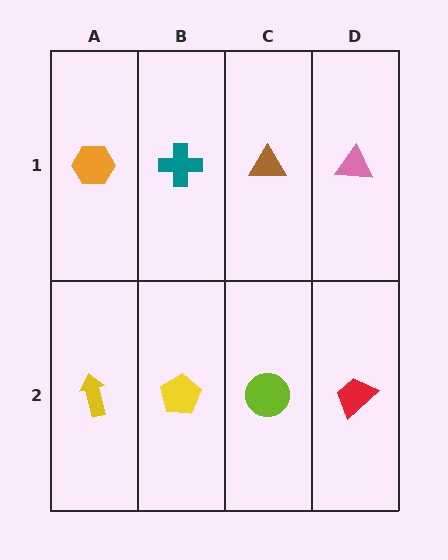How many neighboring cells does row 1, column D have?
2.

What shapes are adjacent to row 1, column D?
A red trapezoid (row 2, column D), a brown triangle (row 1, column C).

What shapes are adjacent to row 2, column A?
An orange hexagon (row 1, column A), a yellow pentagon (row 2, column B).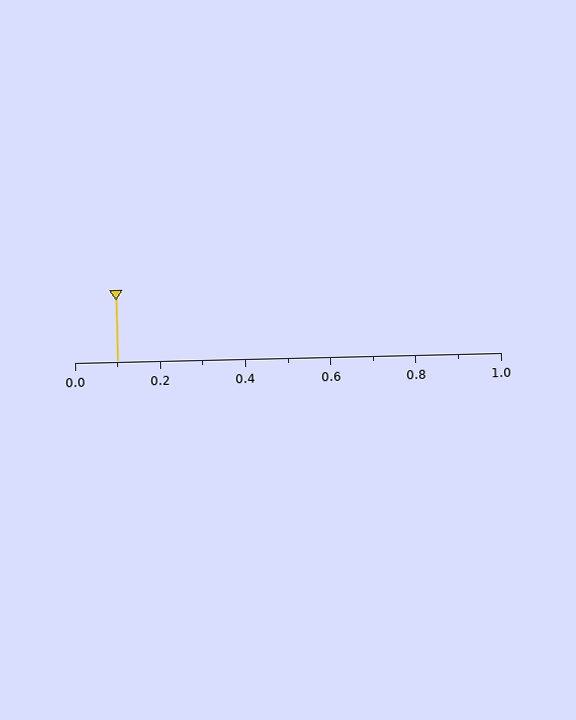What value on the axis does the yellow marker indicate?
The marker indicates approximately 0.1.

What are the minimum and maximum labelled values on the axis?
The axis runs from 0.0 to 1.0.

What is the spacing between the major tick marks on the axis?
The major ticks are spaced 0.2 apart.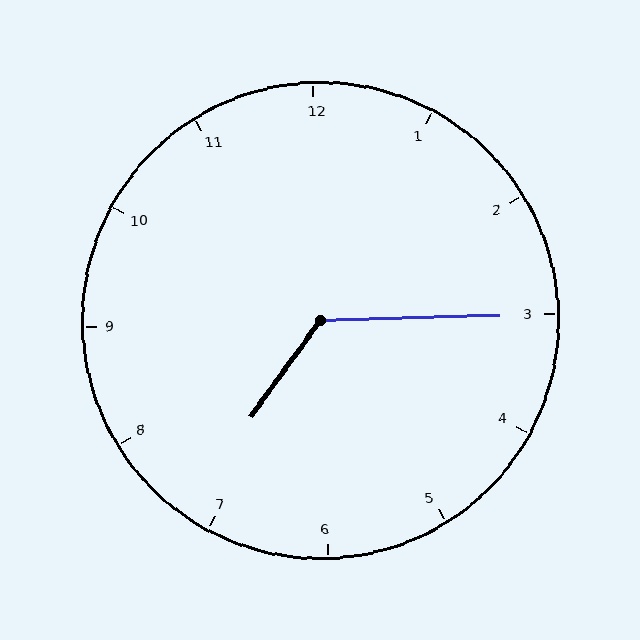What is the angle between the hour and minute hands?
Approximately 128 degrees.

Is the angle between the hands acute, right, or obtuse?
It is obtuse.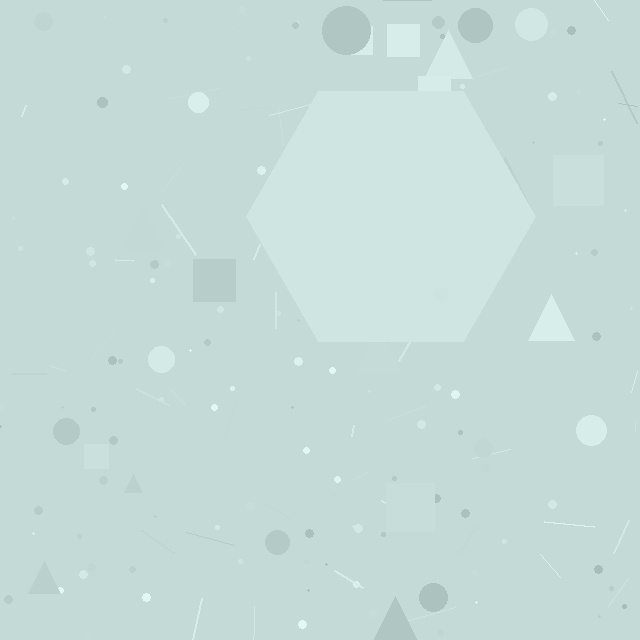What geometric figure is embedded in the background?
A hexagon is embedded in the background.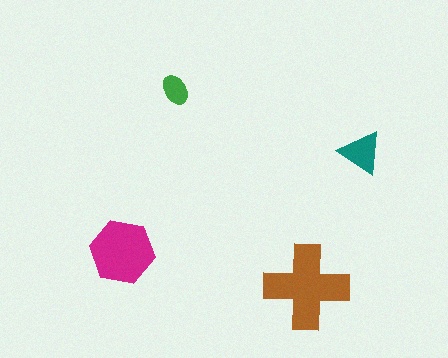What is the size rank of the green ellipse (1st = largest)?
4th.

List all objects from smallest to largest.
The green ellipse, the teal triangle, the magenta hexagon, the brown cross.